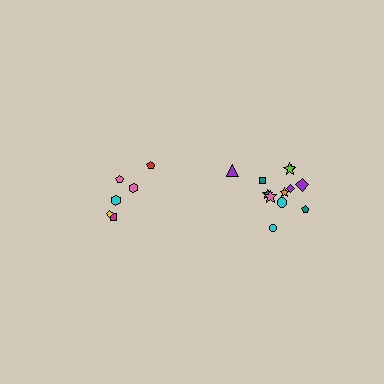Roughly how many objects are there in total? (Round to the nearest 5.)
Roughly 20 objects in total.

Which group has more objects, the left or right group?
The right group.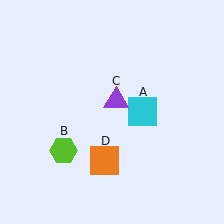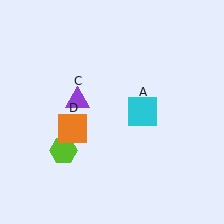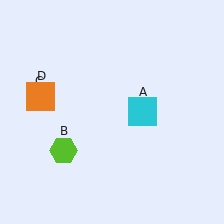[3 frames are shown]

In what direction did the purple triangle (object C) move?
The purple triangle (object C) moved left.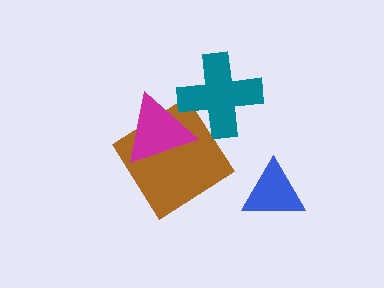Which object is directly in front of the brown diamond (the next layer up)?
The magenta triangle is directly in front of the brown diamond.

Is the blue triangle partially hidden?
No, no other shape covers it.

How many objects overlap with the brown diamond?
2 objects overlap with the brown diamond.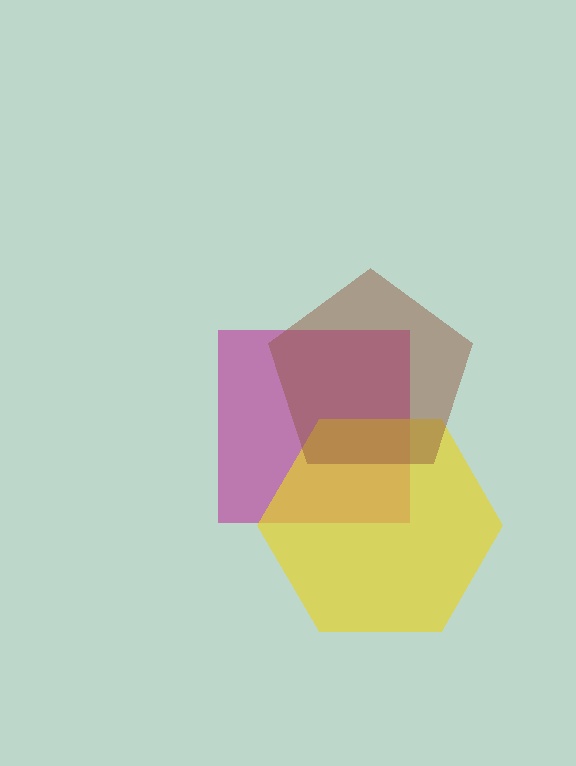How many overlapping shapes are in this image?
There are 3 overlapping shapes in the image.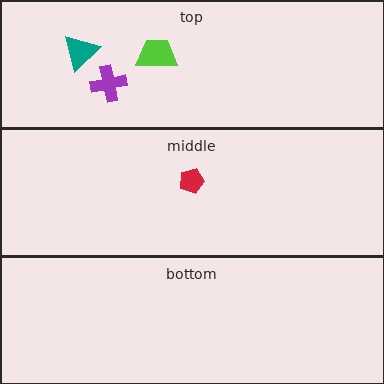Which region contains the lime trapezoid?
The top region.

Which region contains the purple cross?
The top region.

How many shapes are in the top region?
3.